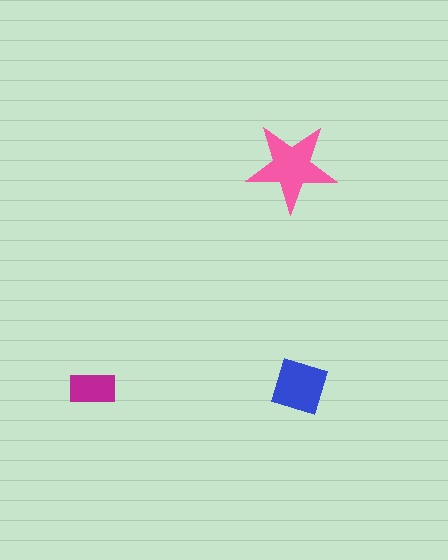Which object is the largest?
The pink star.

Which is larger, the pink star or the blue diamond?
The pink star.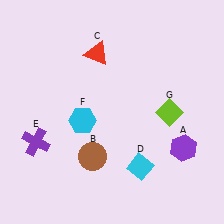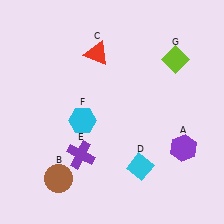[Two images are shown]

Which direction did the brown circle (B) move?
The brown circle (B) moved left.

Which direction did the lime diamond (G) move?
The lime diamond (G) moved up.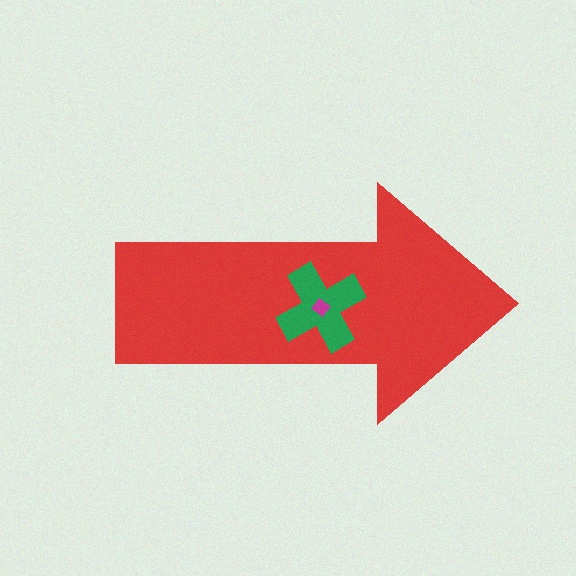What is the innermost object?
The magenta diamond.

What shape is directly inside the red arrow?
The green cross.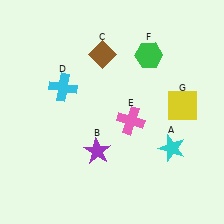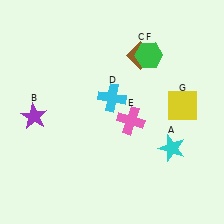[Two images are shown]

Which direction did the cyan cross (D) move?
The cyan cross (D) moved right.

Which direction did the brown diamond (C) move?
The brown diamond (C) moved right.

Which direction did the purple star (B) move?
The purple star (B) moved left.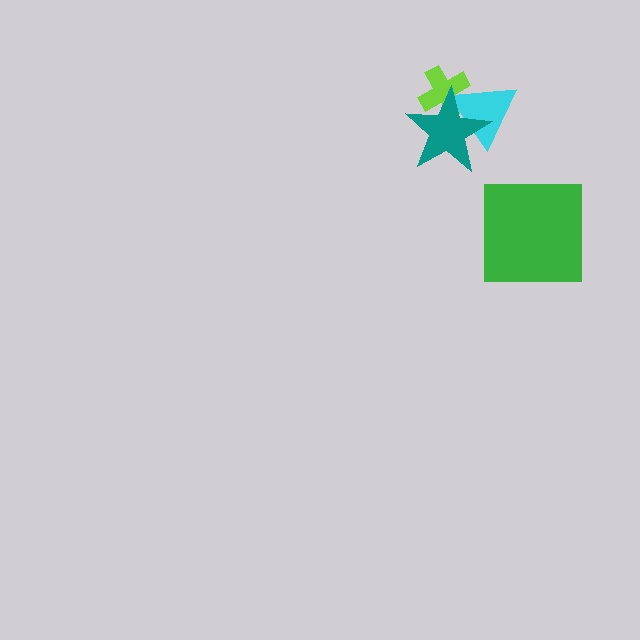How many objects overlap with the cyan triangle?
2 objects overlap with the cyan triangle.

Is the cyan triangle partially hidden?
Yes, it is partially covered by another shape.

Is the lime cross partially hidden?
Yes, it is partially covered by another shape.